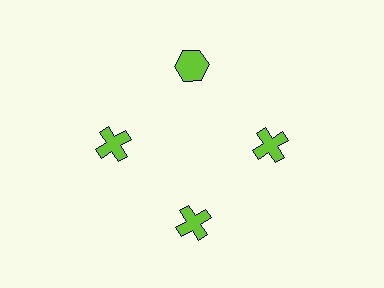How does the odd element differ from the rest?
It has a different shape: hexagon instead of cross.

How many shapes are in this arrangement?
There are 4 shapes arranged in a ring pattern.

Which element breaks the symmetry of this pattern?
The lime hexagon at roughly the 12 o'clock position breaks the symmetry. All other shapes are lime crosses.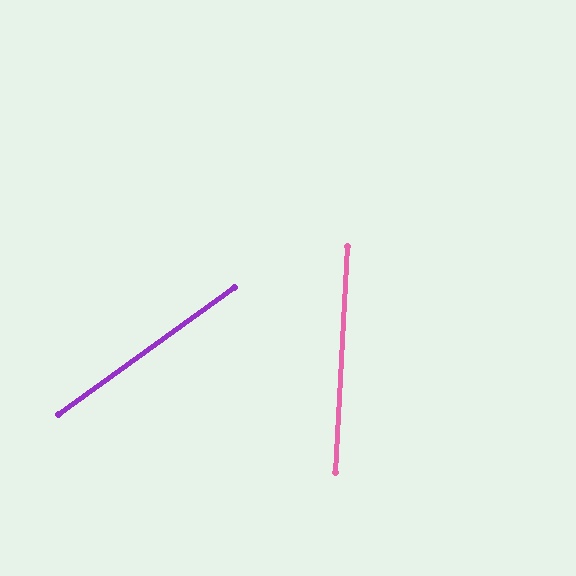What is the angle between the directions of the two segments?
Approximately 51 degrees.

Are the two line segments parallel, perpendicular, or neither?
Neither parallel nor perpendicular — they differ by about 51°.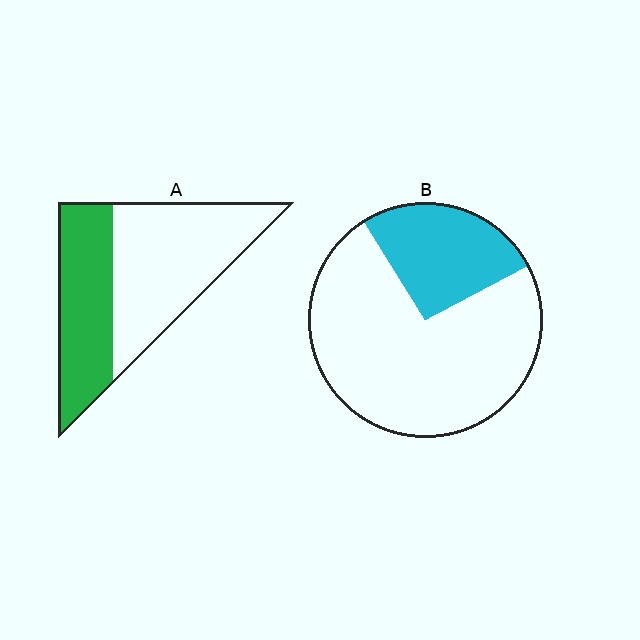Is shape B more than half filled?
No.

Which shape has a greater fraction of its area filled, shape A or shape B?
Shape A.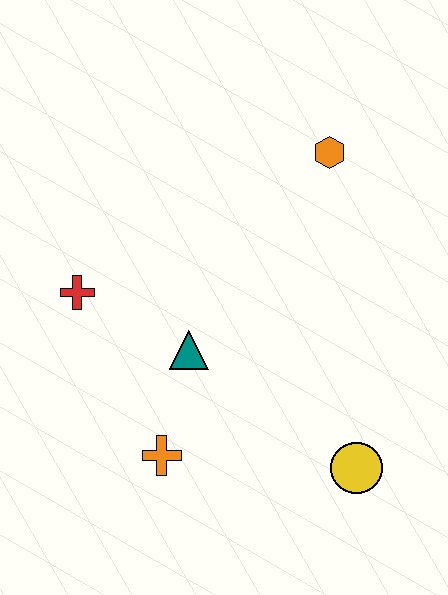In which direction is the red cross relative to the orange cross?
The red cross is above the orange cross.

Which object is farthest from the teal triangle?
The orange hexagon is farthest from the teal triangle.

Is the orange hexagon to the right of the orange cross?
Yes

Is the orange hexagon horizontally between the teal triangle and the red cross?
No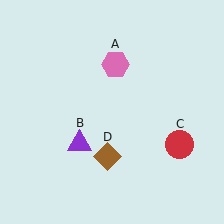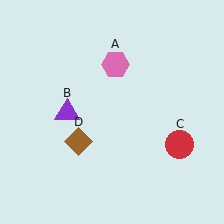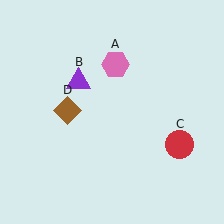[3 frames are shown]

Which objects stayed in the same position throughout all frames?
Pink hexagon (object A) and red circle (object C) remained stationary.